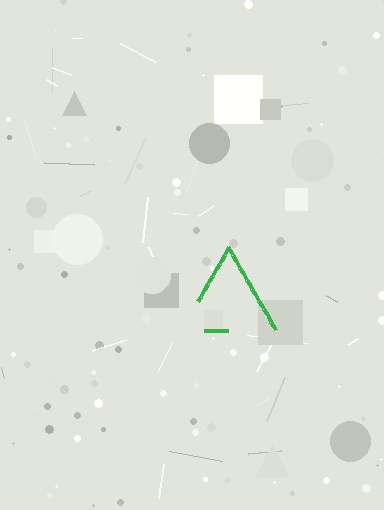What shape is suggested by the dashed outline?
The dashed outline suggests a triangle.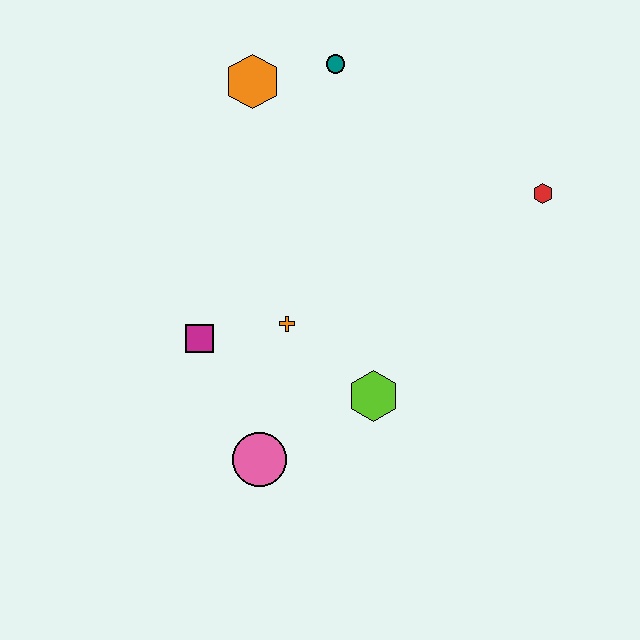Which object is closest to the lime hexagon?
The orange cross is closest to the lime hexagon.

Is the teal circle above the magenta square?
Yes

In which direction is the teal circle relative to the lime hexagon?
The teal circle is above the lime hexagon.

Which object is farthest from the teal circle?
The pink circle is farthest from the teal circle.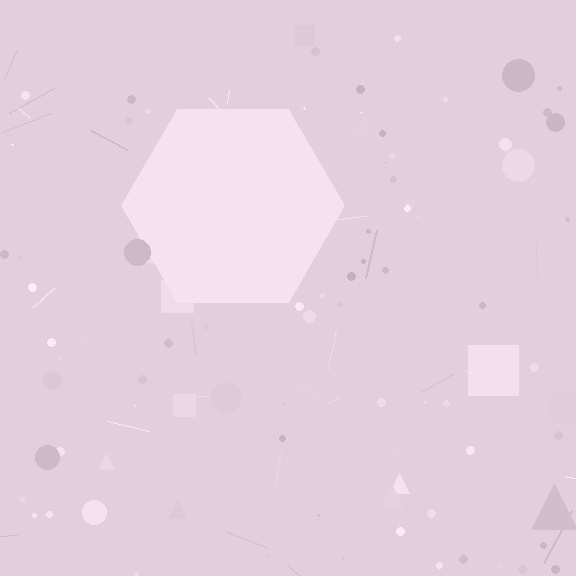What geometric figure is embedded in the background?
A hexagon is embedded in the background.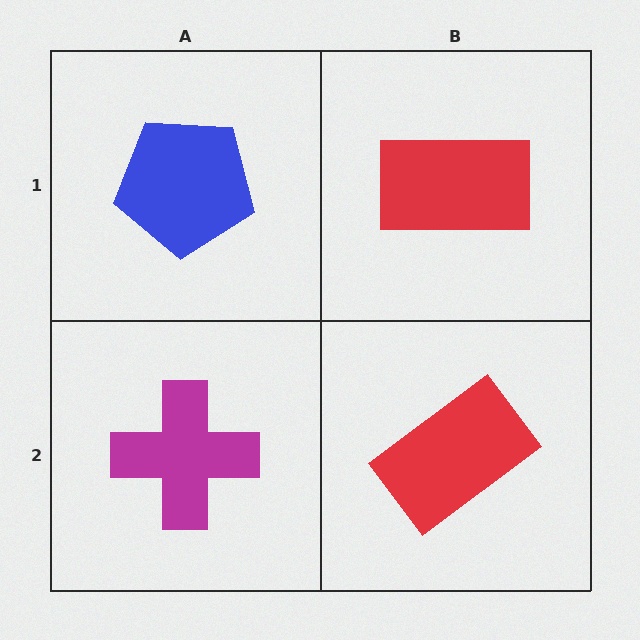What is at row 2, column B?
A red rectangle.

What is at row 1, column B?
A red rectangle.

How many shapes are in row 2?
2 shapes.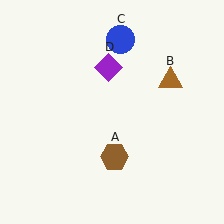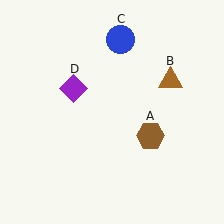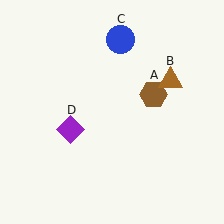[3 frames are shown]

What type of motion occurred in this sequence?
The brown hexagon (object A), purple diamond (object D) rotated counterclockwise around the center of the scene.